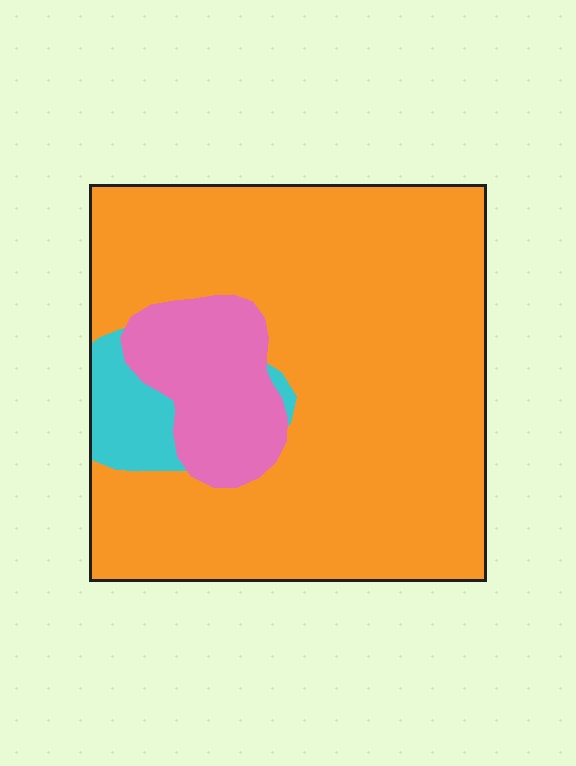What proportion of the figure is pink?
Pink takes up about one eighth (1/8) of the figure.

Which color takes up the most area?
Orange, at roughly 80%.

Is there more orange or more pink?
Orange.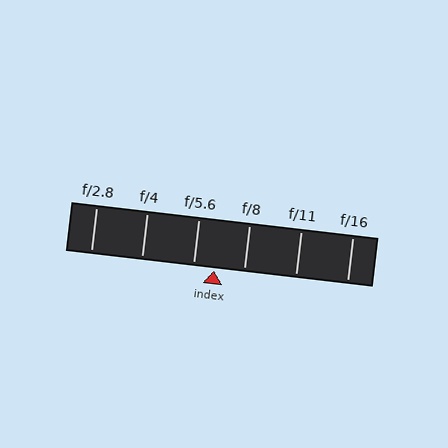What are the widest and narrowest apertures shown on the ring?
The widest aperture shown is f/2.8 and the narrowest is f/16.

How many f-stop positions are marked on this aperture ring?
There are 6 f-stop positions marked.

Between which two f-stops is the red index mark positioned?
The index mark is between f/5.6 and f/8.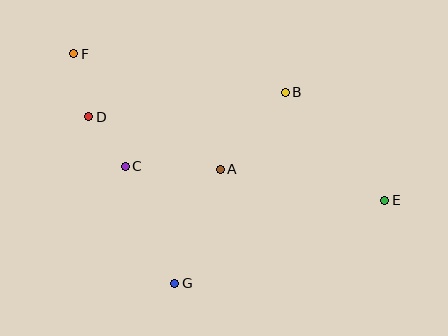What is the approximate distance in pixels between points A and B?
The distance between A and B is approximately 101 pixels.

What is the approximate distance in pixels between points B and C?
The distance between B and C is approximately 176 pixels.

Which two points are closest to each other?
Points C and D are closest to each other.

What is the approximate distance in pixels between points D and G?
The distance between D and G is approximately 187 pixels.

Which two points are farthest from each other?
Points E and F are farthest from each other.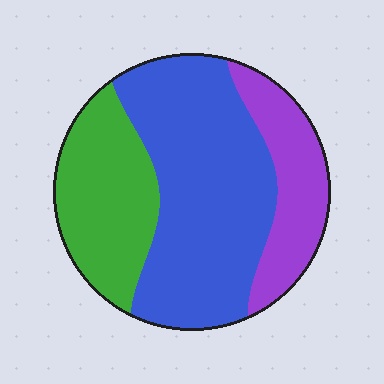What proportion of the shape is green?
Green covers around 25% of the shape.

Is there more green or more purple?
Green.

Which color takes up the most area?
Blue, at roughly 50%.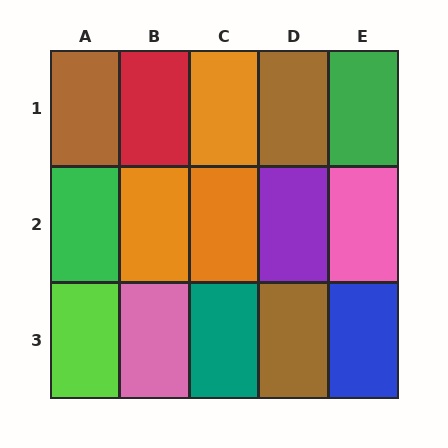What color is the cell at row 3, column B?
Pink.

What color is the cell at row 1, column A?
Brown.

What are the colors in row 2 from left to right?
Green, orange, orange, purple, pink.